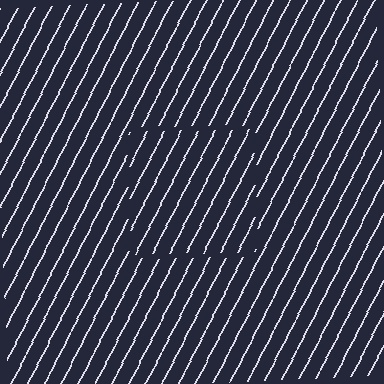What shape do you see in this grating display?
An illusory square. The interior of the shape contains the same grating, shifted by half a period — the contour is defined by the phase discontinuity where line-ends from the inner and outer gratings abut.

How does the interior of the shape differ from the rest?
The interior of the shape contains the same grating, shifted by half a period — the contour is defined by the phase discontinuity where line-ends from the inner and outer gratings abut.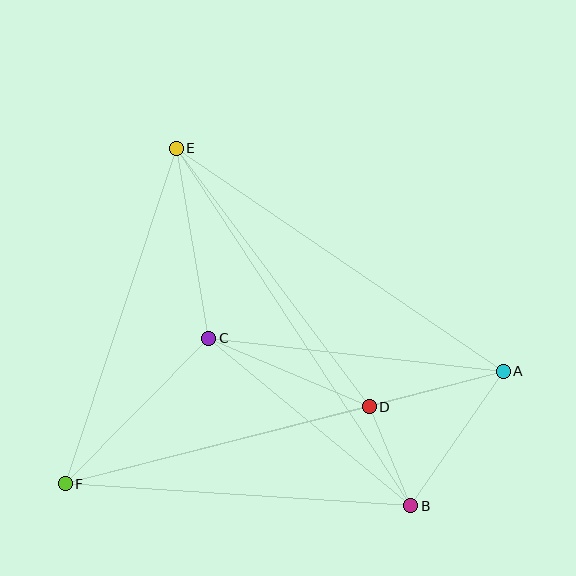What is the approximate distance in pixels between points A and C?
The distance between A and C is approximately 296 pixels.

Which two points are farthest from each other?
Points A and F are farthest from each other.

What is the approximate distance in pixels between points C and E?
The distance between C and E is approximately 193 pixels.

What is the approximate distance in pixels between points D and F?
The distance between D and F is approximately 314 pixels.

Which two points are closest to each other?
Points B and D are closest to each other.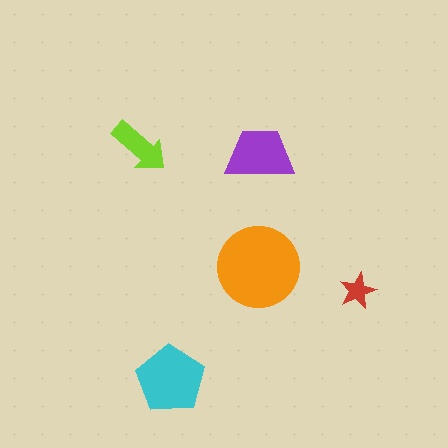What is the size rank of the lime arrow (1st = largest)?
4th.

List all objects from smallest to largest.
The red star, the lime arrow, the purple trapezoid, the cyan pentagon, the orange circle.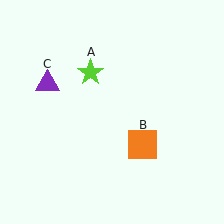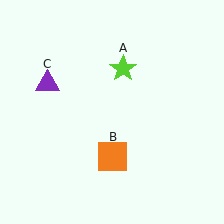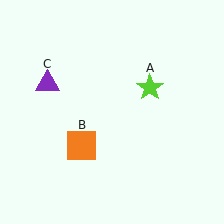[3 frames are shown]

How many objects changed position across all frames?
2 objects changed position: lime star (object A), orange square (object B).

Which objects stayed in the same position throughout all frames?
Purple triangle (object C) remained stationary.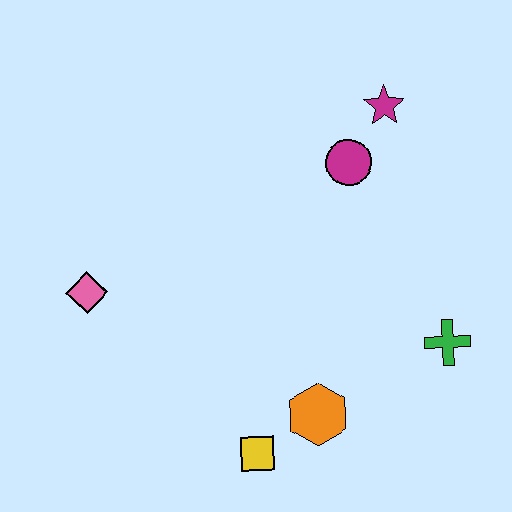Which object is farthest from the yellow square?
The magenta star is farthest from the yellow square.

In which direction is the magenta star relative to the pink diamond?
The magenta star is to the right of the pink diamond.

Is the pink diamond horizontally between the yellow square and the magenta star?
No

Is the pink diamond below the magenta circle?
Yes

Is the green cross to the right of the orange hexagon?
Yes